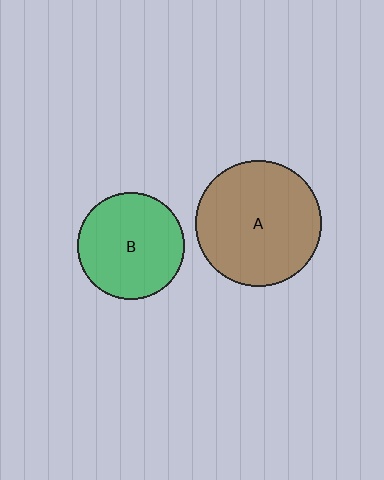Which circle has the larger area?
Circle A (brown).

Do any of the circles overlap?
No, none of the circles overlap.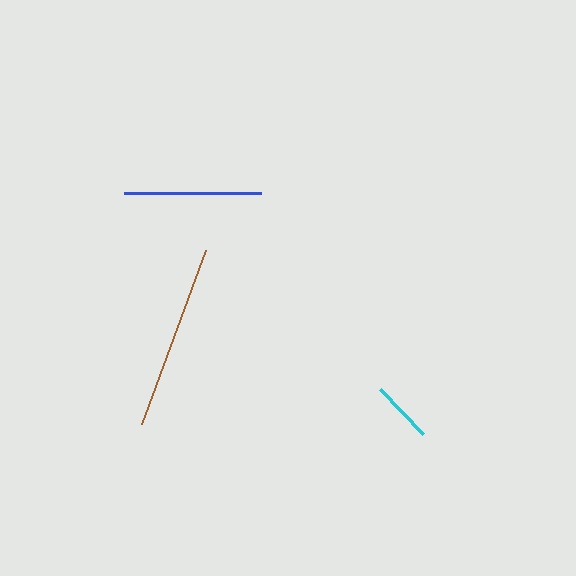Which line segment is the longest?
The brown line is the longest at approximately 185 pixels.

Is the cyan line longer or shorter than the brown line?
The brown line is longer than the cyan line.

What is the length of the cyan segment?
The cyan segment is approximately 62 pixels long.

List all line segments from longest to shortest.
From longest to shortest: brown, blue, cyan.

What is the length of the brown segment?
The brown segment is approximately 185 pixels long.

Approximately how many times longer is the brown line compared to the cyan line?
The brown line is approximately 3.0 times the length of the cyan line.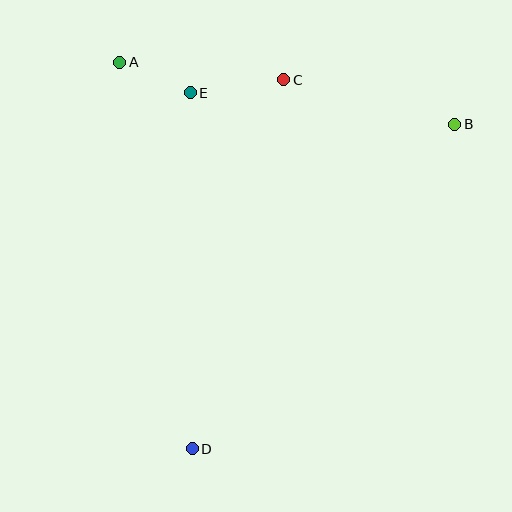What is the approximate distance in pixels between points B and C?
The distance between B and C is approximately 177 pixels.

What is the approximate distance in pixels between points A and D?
The distance between A and D is approximately 394 pixels.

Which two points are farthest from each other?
Points B and D are farthest from each other.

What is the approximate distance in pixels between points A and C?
The distance between A and C is approximately 165 pixels.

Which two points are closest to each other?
Points A and E are closest to each other.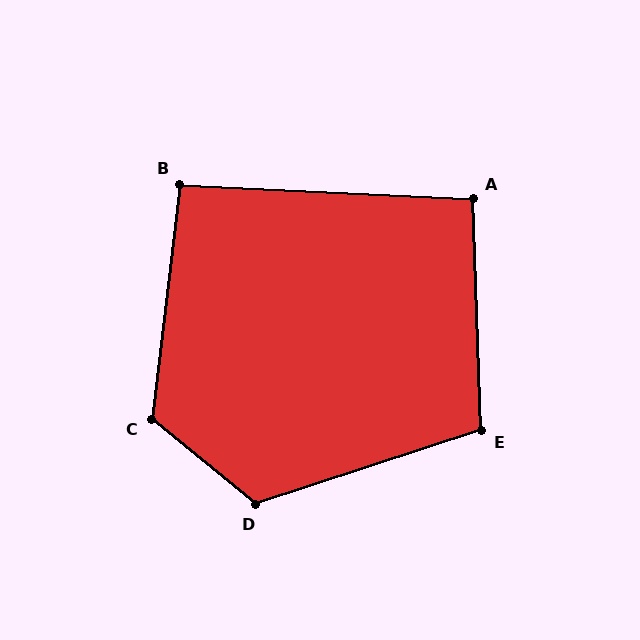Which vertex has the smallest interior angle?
B, at approximately 94 degrees.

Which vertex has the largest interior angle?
C, at approximately 123 degrees.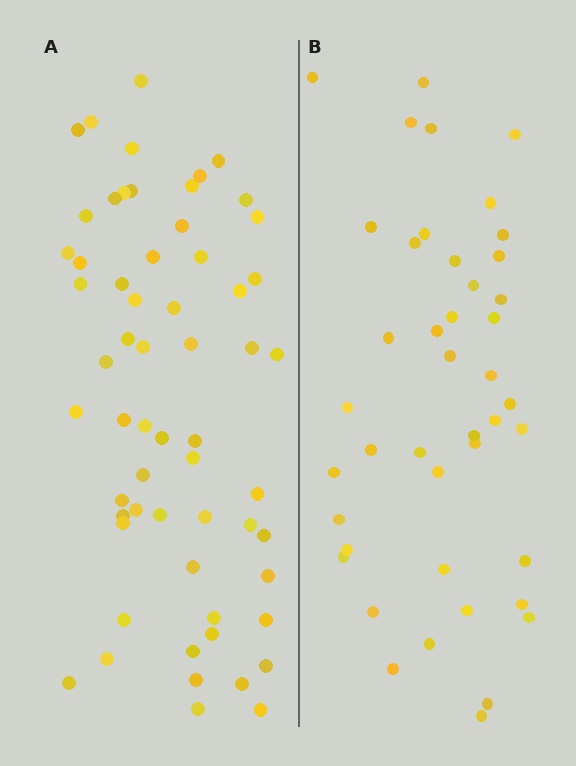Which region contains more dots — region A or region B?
Region A (the left region) has more dots.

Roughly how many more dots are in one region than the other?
Region A has approximately 15 more dots than region B.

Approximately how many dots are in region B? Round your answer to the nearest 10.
About 40 dots. (The exact count is 43, which rounds to 40.)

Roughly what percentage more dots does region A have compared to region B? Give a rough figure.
About 40% more.